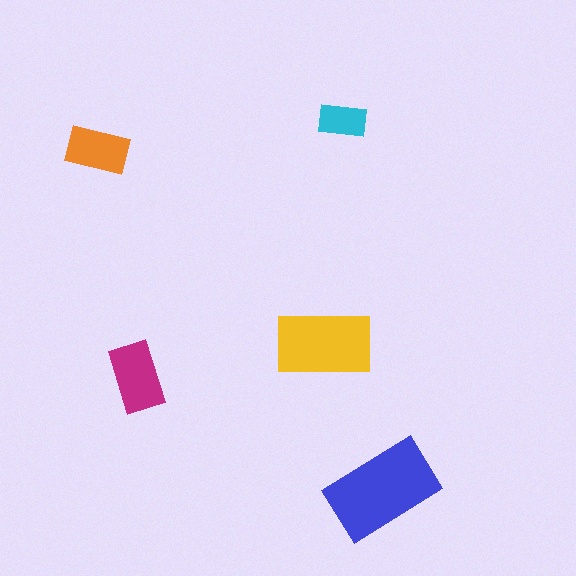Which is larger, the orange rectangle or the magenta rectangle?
The magenta one.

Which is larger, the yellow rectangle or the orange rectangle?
The yellow one.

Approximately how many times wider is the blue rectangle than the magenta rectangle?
About 1.5 times wider.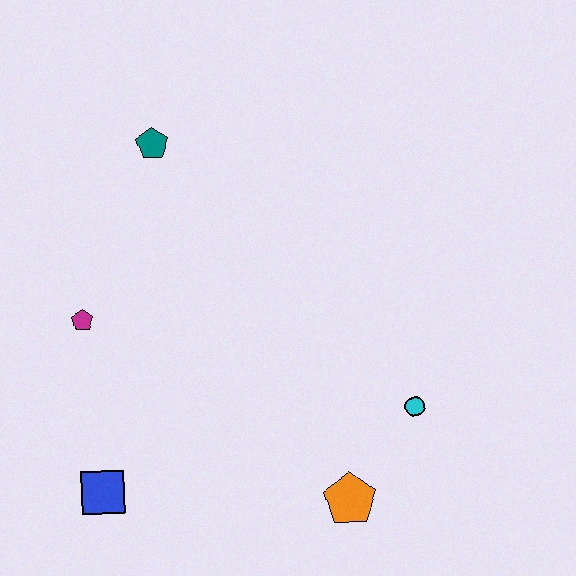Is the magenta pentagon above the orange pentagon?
Yes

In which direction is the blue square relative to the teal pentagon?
The blue square is below the teal pentagon.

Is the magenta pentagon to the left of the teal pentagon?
Yes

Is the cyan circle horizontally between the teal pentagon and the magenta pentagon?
No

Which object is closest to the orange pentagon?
The cyan circle is closest to the orange pentagon.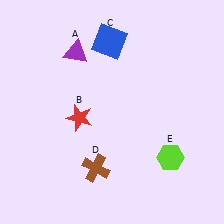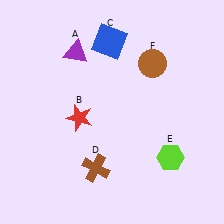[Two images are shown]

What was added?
A brown circle (F) was added in Image 2.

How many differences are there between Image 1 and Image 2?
There is 1 difference between the two images.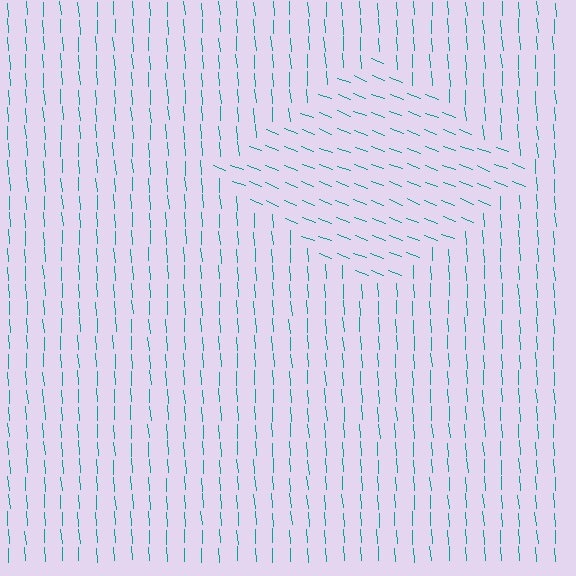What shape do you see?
I see a diamond.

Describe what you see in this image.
The image is filled with small teal line segments. A diamond region in the image has lines oriented differently from the surrounding lines, creating a visible texture boundary.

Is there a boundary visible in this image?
Yes, there is a texture boundary formed by a change in line orientation.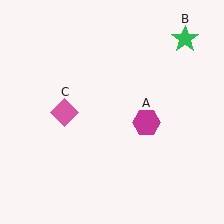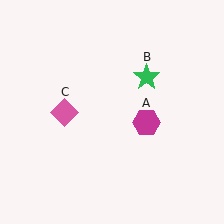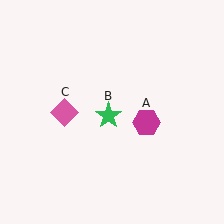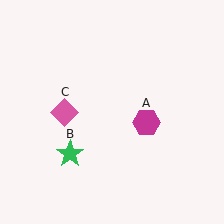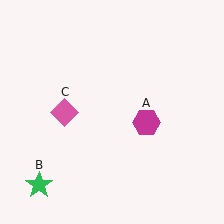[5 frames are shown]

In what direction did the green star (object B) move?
The green star (object B) moved down and to the left.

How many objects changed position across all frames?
1 object changed position: green star (object B).